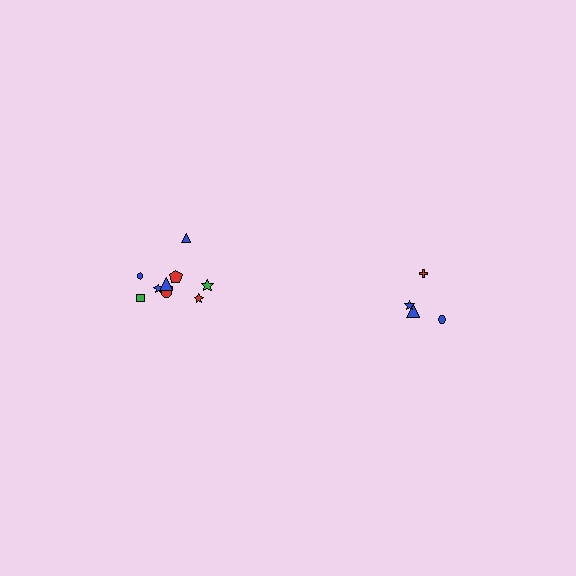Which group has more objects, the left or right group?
The left group.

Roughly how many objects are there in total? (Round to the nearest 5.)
Roughly 15 objects in total.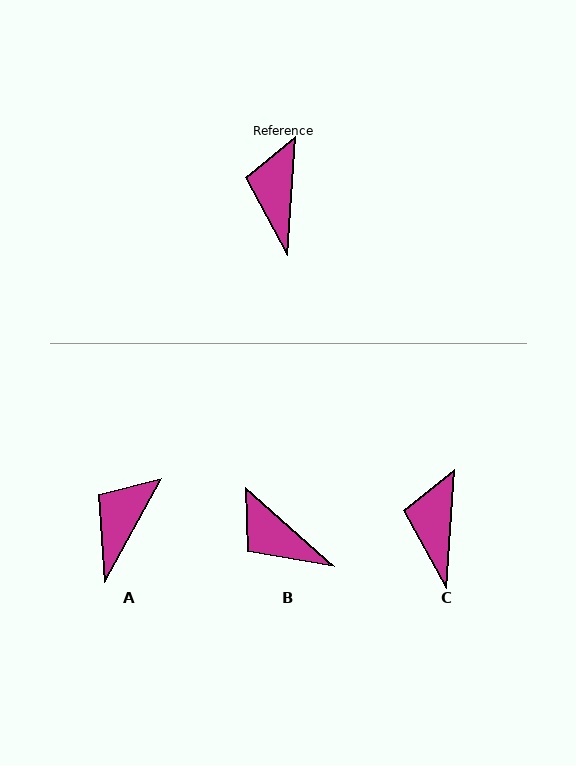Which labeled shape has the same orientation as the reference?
C.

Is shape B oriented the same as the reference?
No, it is off by about 52 degrees.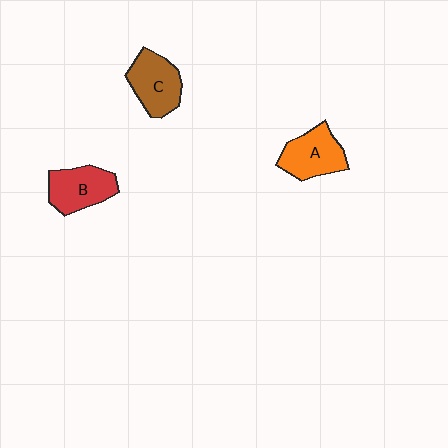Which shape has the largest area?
Shape A (orange).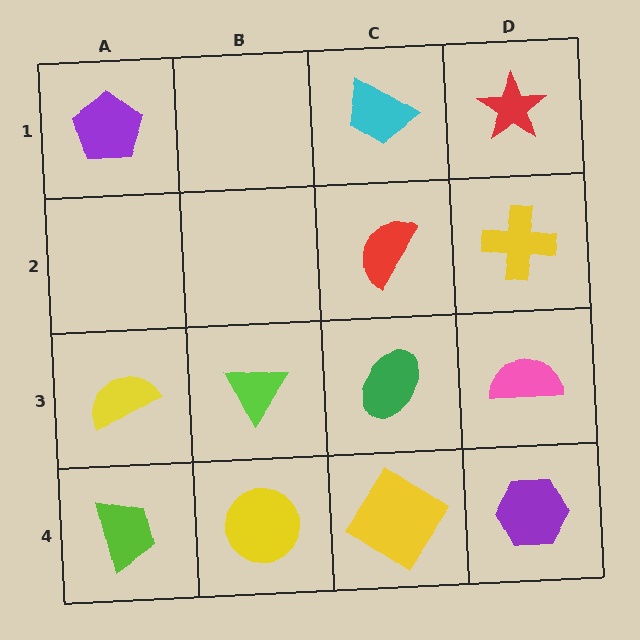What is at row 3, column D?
A pink semicircle.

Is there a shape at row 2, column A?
No, that cell is empty.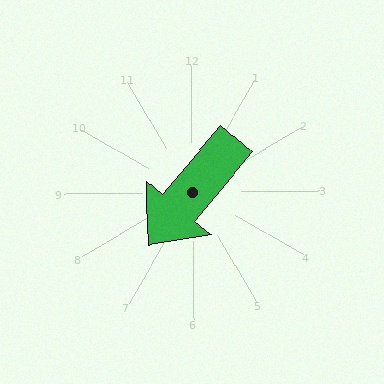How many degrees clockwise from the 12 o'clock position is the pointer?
Approximately 220 degrees.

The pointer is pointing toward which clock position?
Roughly 7 o'clock.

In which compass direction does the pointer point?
Southwest.